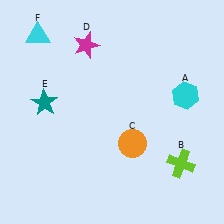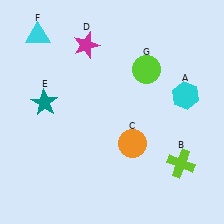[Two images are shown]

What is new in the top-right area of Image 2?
A lime circle (G) was added in the top-right area of Image 2.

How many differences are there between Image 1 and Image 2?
There is 1 difference between the two images.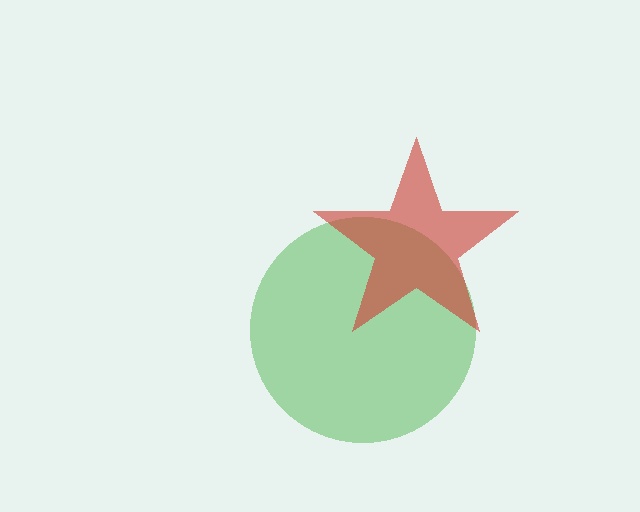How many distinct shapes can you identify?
There are 2 distinct shapes: a green circle, a red star.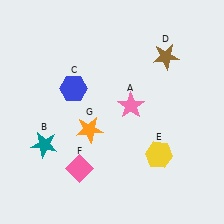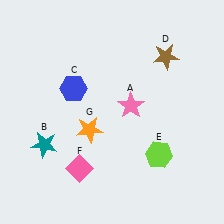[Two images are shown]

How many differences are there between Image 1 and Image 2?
There is 1 difference between the two images.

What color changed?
The hexagon (E) changed from yellow in Image 1 to lime in Image 2.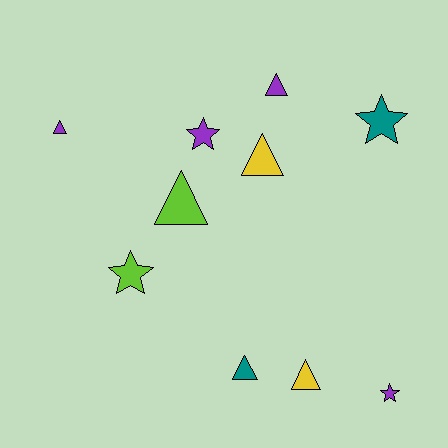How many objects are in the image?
There are 10 objects.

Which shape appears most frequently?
Triangle, with 6 objects.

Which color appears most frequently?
Purple, with 4 objects.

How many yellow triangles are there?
There are 2 yellow triangles.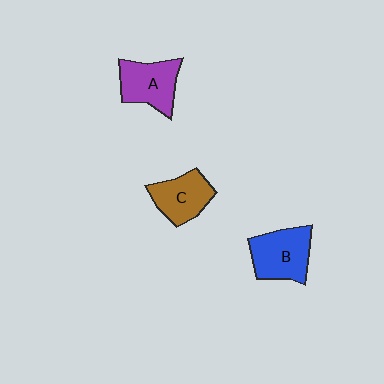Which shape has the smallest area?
Shape C (brown).